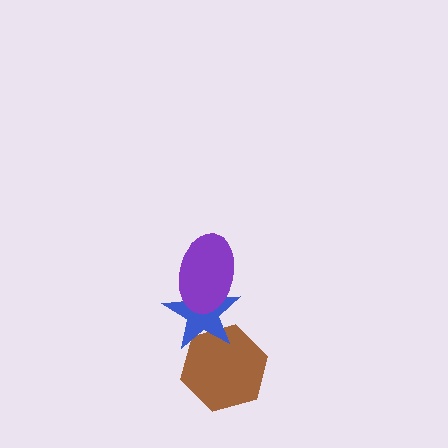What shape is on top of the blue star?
The purple ellipse is on top of the blue star.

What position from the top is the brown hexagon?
The brown hexagon is 3rd from the top.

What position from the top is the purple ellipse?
The purple ellipse is 1st from the top.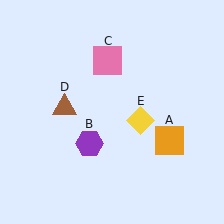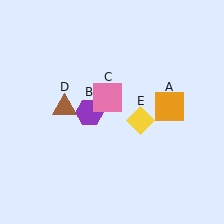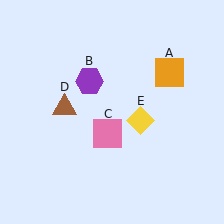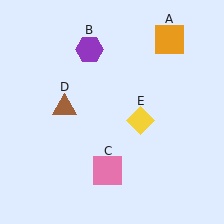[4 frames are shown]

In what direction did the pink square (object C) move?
The pink square (object C) moved down.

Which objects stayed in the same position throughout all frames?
Brown triangle (object D) and yellow diamond (object E) remained stationary.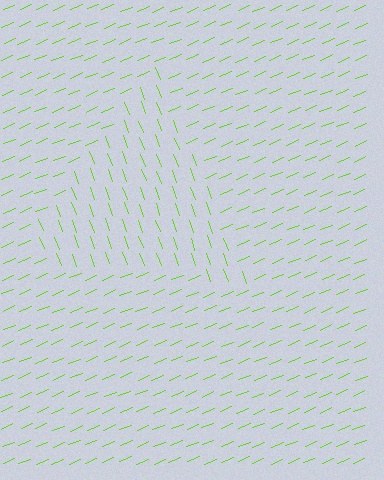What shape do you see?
I see a triangle.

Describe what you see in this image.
The image is filled with small lime line segments. A triangle region in the image has lines oriented differently from the surrounding lines, creating a visible texture boundary.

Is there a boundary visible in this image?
Yes, there is a texture boundary formed by a change in line orientation.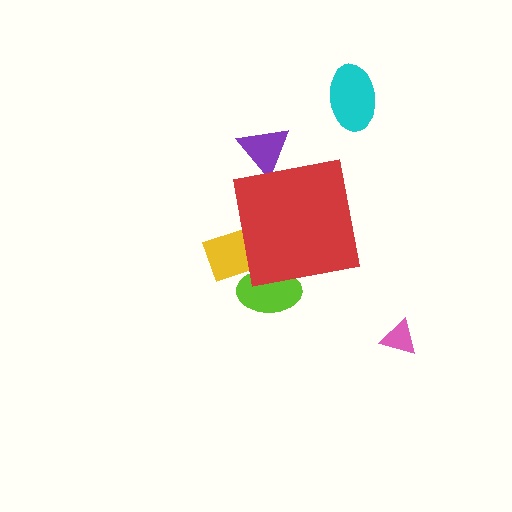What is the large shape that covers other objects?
A red square.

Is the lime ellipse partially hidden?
Yes, the lime ellipse is partially hidden behind the red square.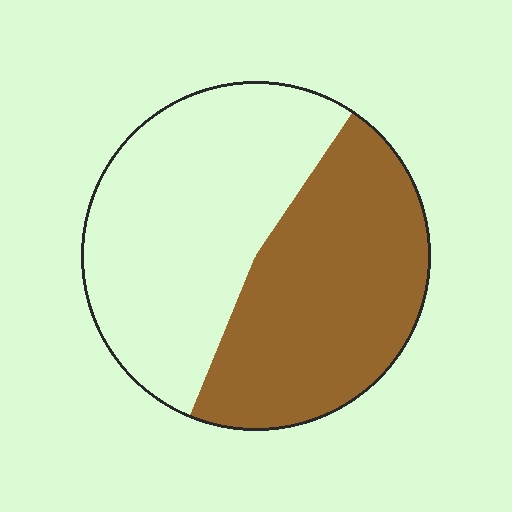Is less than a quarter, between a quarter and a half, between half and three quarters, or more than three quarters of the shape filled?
Between a quarter and a half.